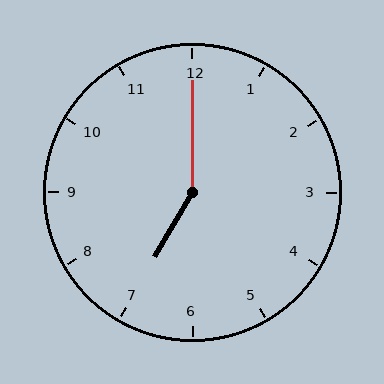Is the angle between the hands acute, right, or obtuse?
It is obtuse.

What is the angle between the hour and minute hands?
Approximately 150 degrees.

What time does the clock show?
7:00.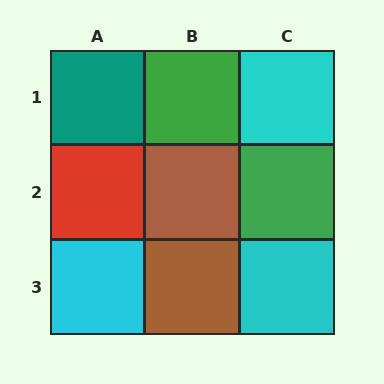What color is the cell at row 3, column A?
Cyan.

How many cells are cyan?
3 cells are cyan.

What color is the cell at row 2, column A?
Red.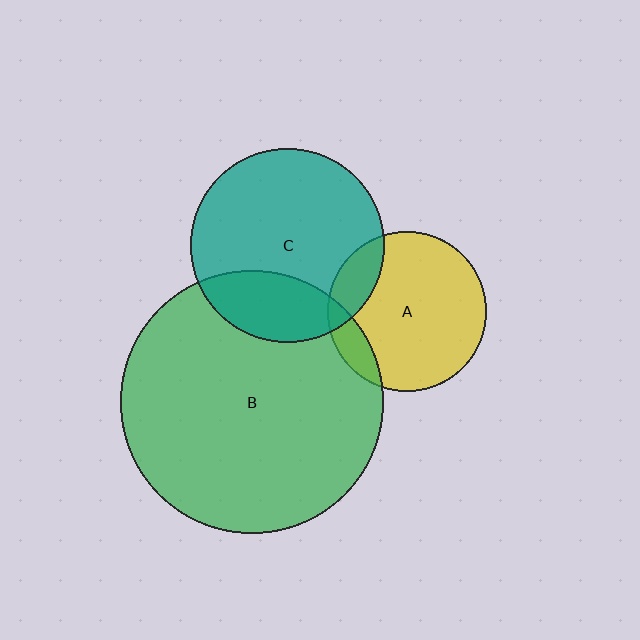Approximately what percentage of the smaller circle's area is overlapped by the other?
Approximately 10%.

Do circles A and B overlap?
Yes.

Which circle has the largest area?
Circle B (green).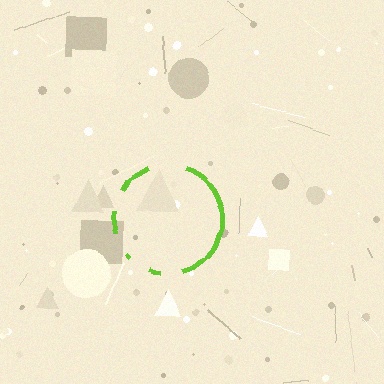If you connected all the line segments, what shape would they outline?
They would outline a circle.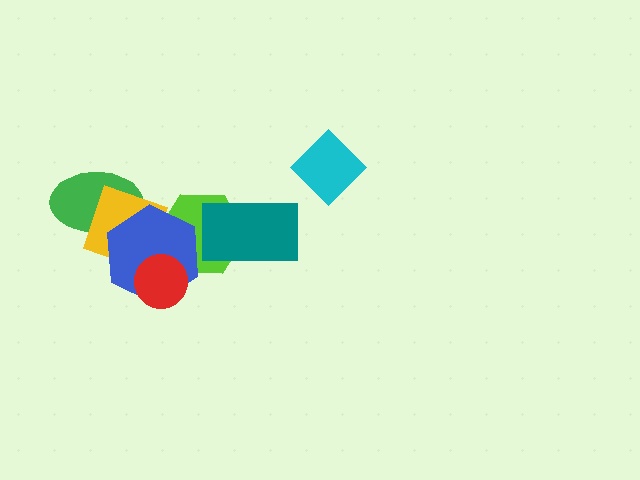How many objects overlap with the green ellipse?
2 objects overlap with the green ellipse.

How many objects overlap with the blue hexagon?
4 objects overlap with the blue hexagon.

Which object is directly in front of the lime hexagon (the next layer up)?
The teal rectangle is directly in front of the lime hexagon.